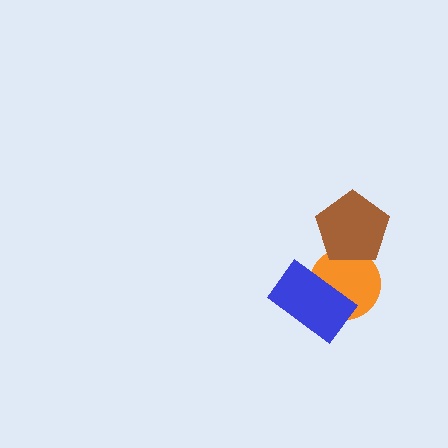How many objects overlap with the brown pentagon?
1 object overlaps with the brown pentagon.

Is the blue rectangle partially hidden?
No, no other shape covers it.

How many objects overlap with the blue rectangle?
1 object overlaps with the blue rectangle.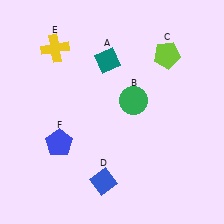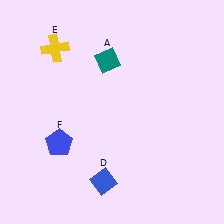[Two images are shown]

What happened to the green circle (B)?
The green circle (B) was removed in Image 2. It was in the top-right area of Image 1.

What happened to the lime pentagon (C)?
The lime pentagon (C) was removed in Image 2. It was in the top-right area of Image 1.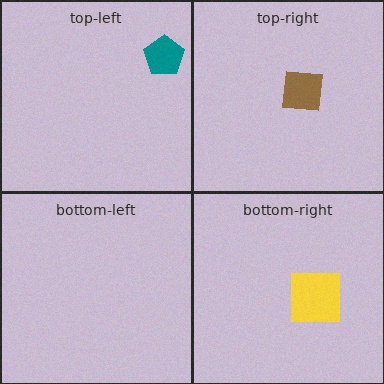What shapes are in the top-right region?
The brown square.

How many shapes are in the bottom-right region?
1.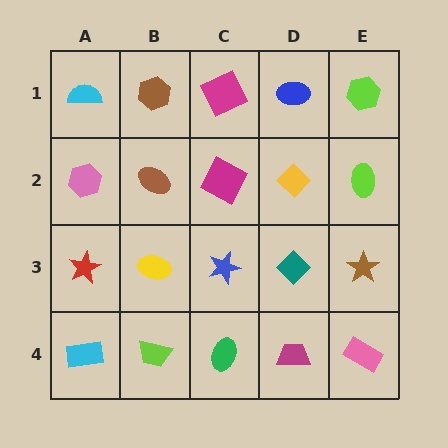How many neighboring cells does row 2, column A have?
3.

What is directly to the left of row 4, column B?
A cyan rectangle.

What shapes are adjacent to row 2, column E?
A lime hexagon (row 1, column E), a brown star (row 3, column E), a yellow diamond (row 2, column D).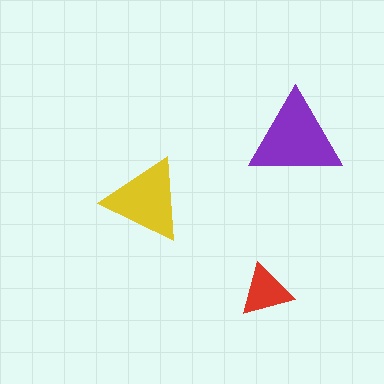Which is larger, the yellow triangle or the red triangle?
The yellow one.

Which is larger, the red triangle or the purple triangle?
The purple one.